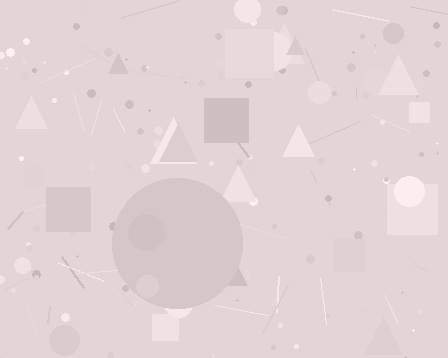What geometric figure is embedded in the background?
A circle is embedded in the background.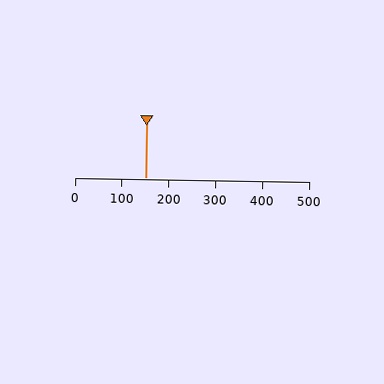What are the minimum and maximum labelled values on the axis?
The axis runs from 0 to 500.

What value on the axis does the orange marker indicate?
The marker indicates approximately 150.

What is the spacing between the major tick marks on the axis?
The major ticks are spaced 100 apart.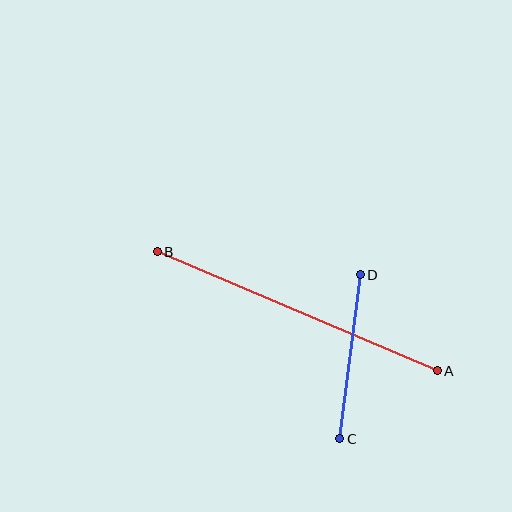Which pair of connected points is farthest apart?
Points A and B are farthest apart.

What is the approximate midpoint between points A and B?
The midpoint is at approximately (297, 311) pixels.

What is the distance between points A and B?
The distance is approximately 305 pixels.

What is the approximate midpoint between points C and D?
The midpoint is at approximately (350, 357) pixels.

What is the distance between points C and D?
The distance is approximately 166 pixels.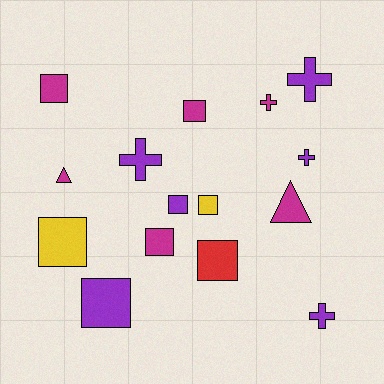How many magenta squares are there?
There are 3 magenta squares.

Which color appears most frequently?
Purple, with 6 objects.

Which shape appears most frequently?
Square, with 8 objects.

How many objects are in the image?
There are 15 objects.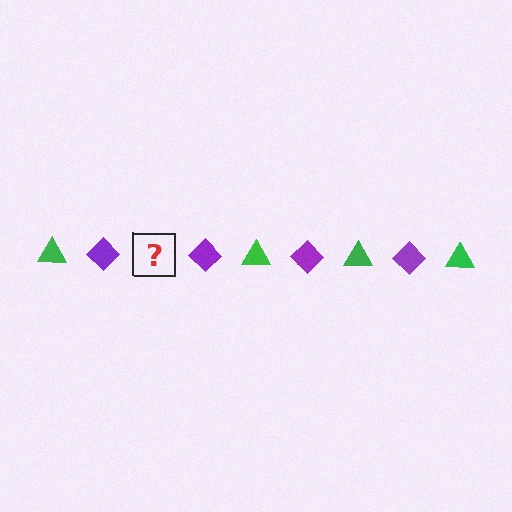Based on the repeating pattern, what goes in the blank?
The blank should be a green triangle.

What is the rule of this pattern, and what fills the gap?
The rule is that the pattern alternates between green triangle and purple diamond. The gap should be filled with a green triangle.